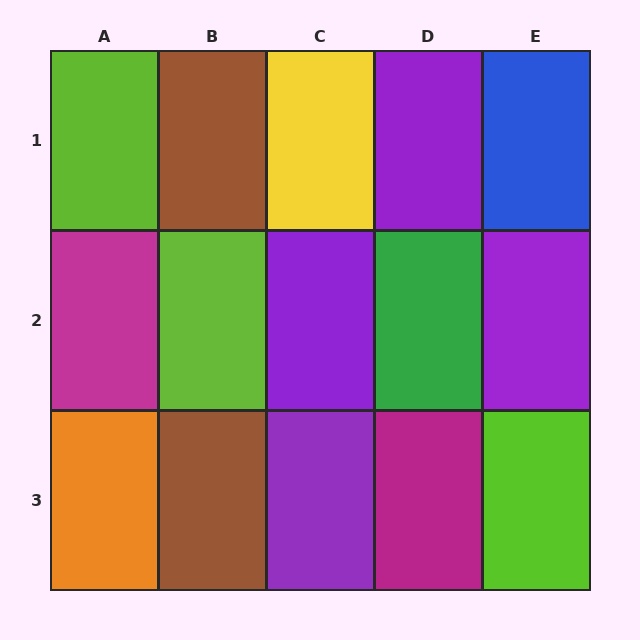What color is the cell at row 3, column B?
Brown.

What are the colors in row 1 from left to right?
Lime, brown, yellow, purple, blue.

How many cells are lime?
3 cells are lime.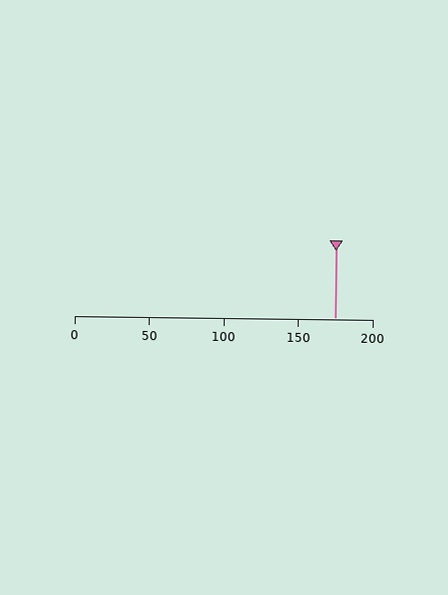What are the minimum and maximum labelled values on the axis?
The axis runs from 0 to 200.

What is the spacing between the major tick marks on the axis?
The major ticks are spaced 50 apart.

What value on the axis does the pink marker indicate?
The marker indicates approximately 175.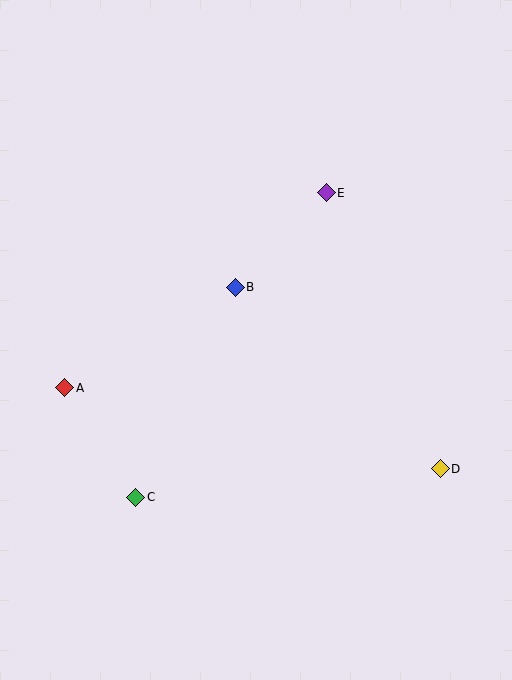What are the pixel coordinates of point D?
Point D is at (440, 469).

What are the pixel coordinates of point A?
Point A is at (65, 388).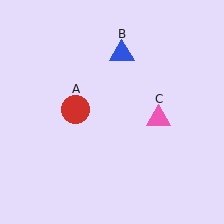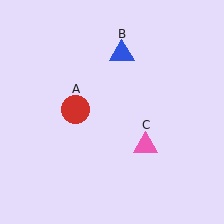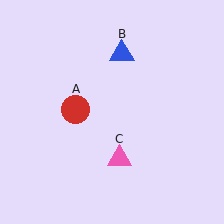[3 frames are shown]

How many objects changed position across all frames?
1 object changed position: pink triangle (object C).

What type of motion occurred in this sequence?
The pink triangle (object C) rotated clockwise around the center of the scene.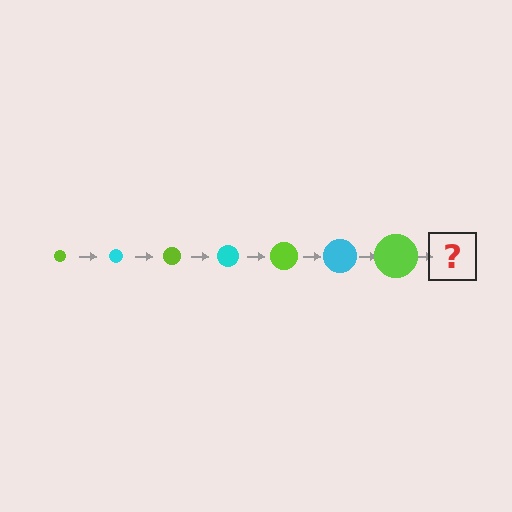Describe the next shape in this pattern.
It should be a cyan circle, larger than the previous one.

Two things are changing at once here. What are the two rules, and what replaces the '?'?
The two rules are that the circle grows larger each step and the color cycles through lime and cyan. The '?' should be a cyan circle, larger than the previous one.